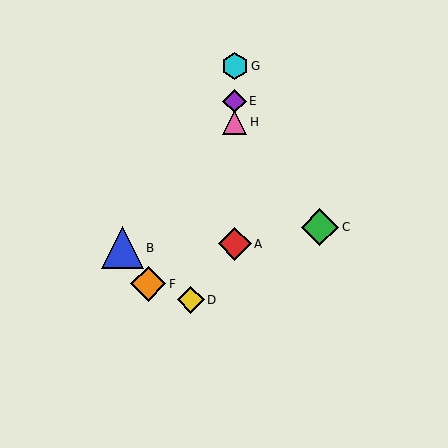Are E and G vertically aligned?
Yes, both are at x≈235.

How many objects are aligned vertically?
4 objects (A, E, G, H) are aligned vertically.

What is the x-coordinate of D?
Object D is at x≈191.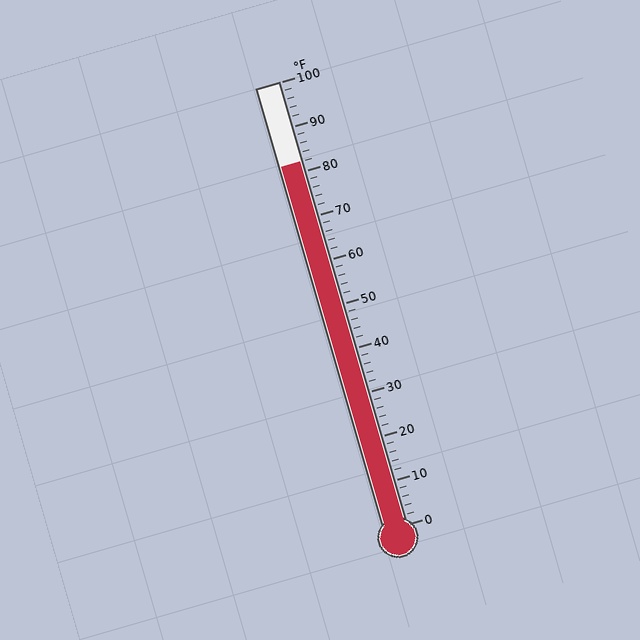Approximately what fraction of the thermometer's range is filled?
The thermometer is filled to approximately 80% of its range.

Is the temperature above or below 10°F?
The temperature is above 10°F.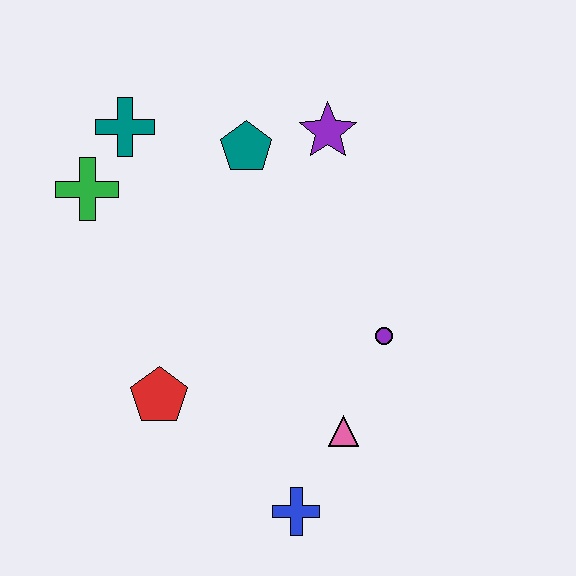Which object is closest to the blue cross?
The pink triangle is closest to the blue cross.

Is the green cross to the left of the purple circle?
Yes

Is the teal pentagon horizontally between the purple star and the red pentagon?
Yes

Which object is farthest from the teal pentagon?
The blue cross is farthest from the teal pentagon.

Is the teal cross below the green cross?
No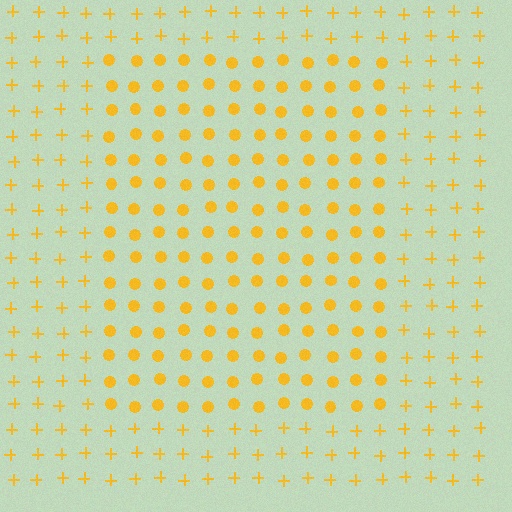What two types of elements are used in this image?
The image uses circles inside the rectangle region and plus signs outside it.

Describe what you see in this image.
The image is filled with small yellow elements arranged in a uniform grid. A rectangle-shaped region contains circles, while the surrounding area contains plus signs. The boundary is defined purely by the change in element shape.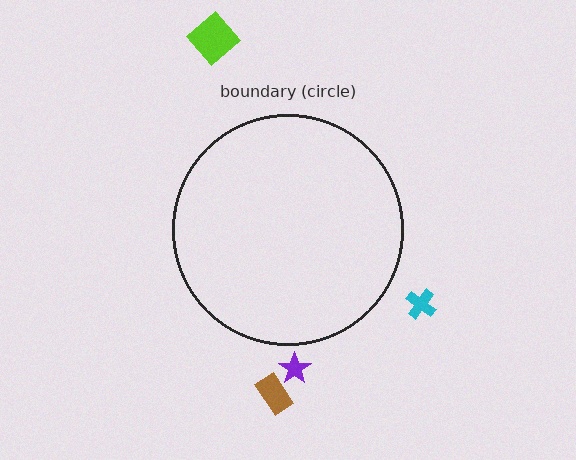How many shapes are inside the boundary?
0 inside, 4 outside.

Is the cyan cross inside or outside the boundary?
Outside.